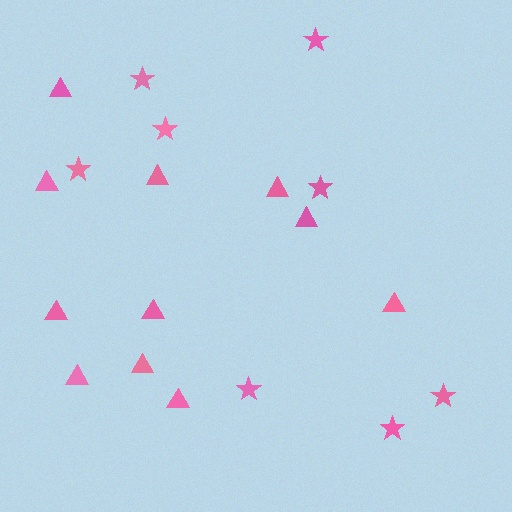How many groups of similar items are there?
There are 2 groups: one group of stars (8) and one group of triangles (11).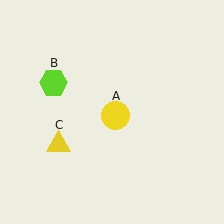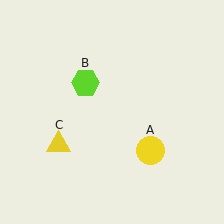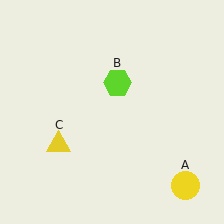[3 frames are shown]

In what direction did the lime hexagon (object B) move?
The lime hexagon (object B) moved right.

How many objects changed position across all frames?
2 objects changed position: yellow circle (object A), lime hexagon (object B).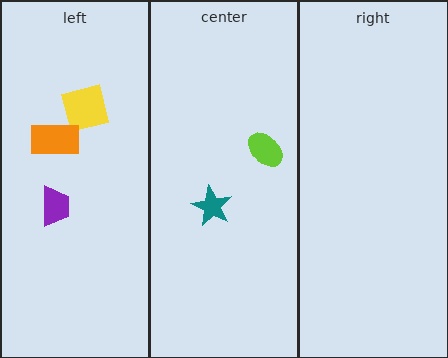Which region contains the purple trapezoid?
The left region.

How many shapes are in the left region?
3.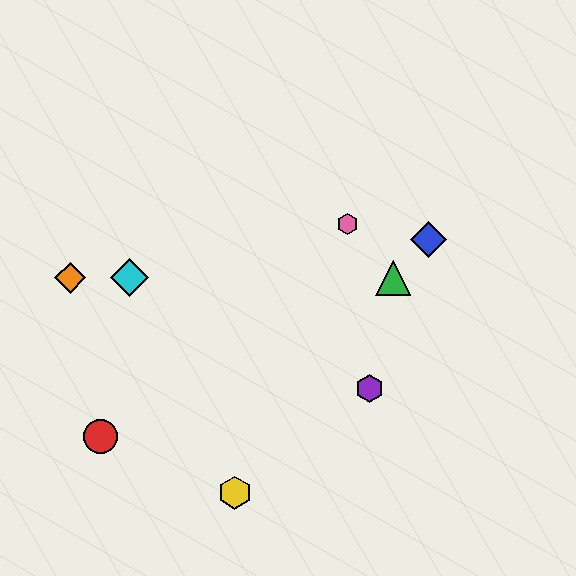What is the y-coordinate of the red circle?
The red circle is at y≈436.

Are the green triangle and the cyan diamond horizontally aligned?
Yes, both are at y≈278.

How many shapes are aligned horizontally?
3 shapes (the green triangle, the orange diamond, the cyan diamond) are aligned horizontally.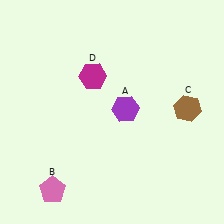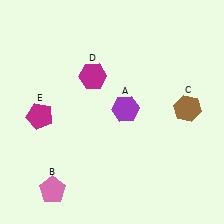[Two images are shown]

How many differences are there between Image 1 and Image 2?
There is 1 difference between the two images.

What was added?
A magenta pentagon (E) was added in Image 2.